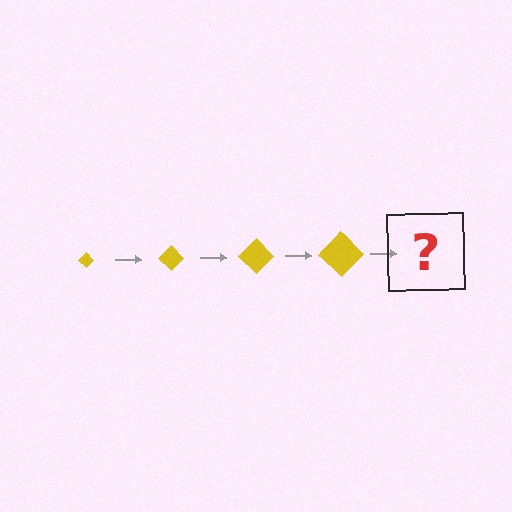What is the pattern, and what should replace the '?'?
The pattern is that the diamond gets progressively larger each step. The '?' should be a yellow diamond, larger than the previous one.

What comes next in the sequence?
The next element should be a yellow diamond, larger than the previous one.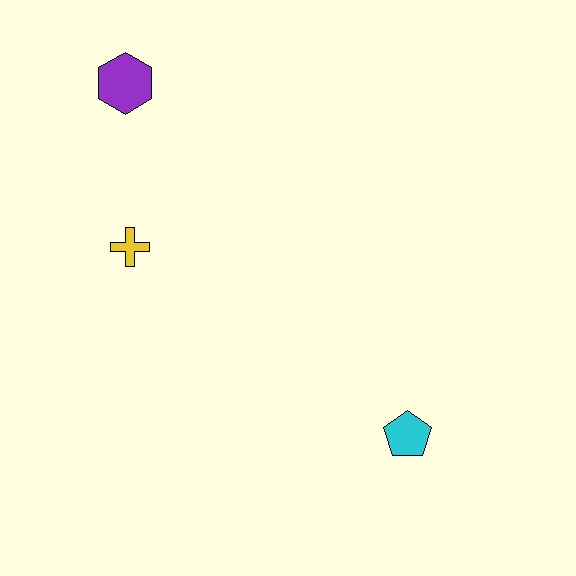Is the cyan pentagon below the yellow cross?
Yes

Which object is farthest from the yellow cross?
The cyan pentagon is farthest from the yellow cross.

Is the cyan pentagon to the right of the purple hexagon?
Yes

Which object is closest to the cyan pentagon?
The yellow cross is closest to the cyan pentagon.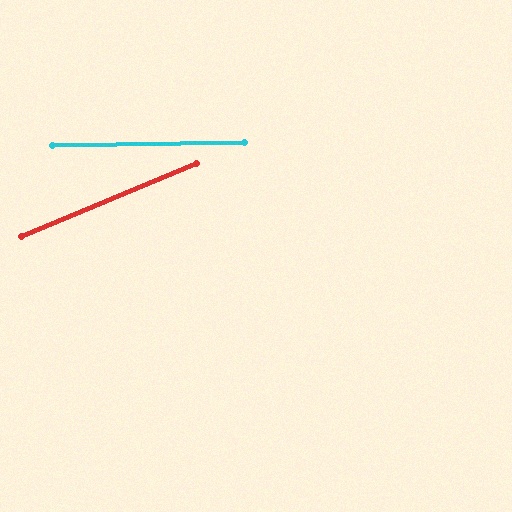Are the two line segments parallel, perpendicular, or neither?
Neither parallel nor perpendicular — they differ by about 22°.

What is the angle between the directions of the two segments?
Approximately 22 degrees.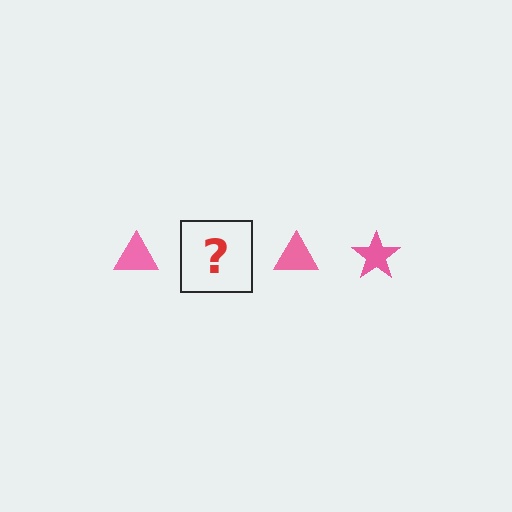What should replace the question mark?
The question mark should be replaced with a pink star.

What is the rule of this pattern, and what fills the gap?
The rule is that the pattern cycles through triangle, star shapes in pink. The gap should be filled with a pink star.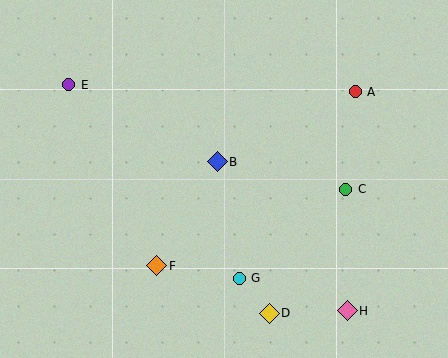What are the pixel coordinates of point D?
Point D is at (269, 313).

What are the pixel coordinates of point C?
Point C is at (346, 189).